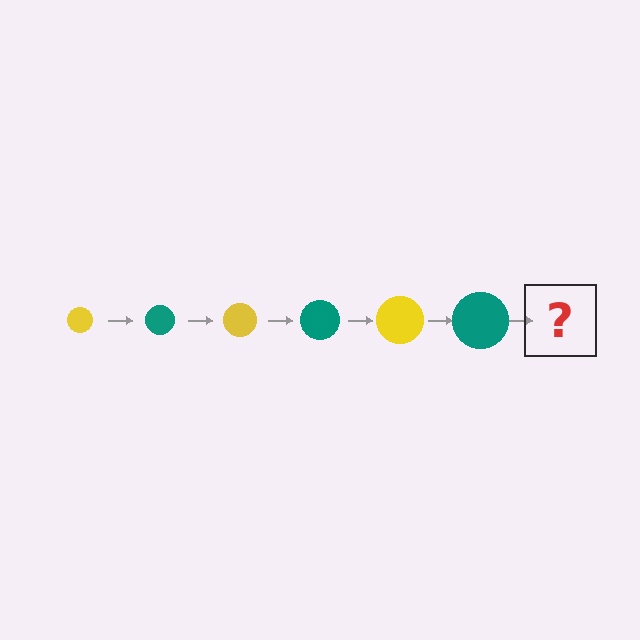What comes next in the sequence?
The next element should be a yellow circle, larger than the previous one.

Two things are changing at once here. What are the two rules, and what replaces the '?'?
The two rules are that the circle grows larger each step and the color cycles through yellow and teal. The '?' should be a yellow circle, larger than the previous one.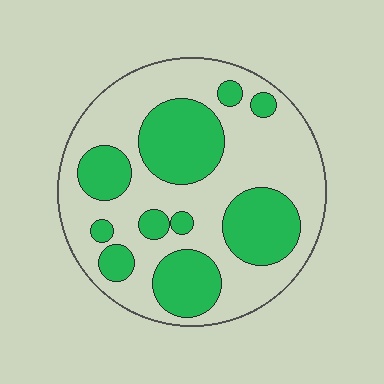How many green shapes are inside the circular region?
10.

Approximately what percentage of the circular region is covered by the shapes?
Approximately 35%.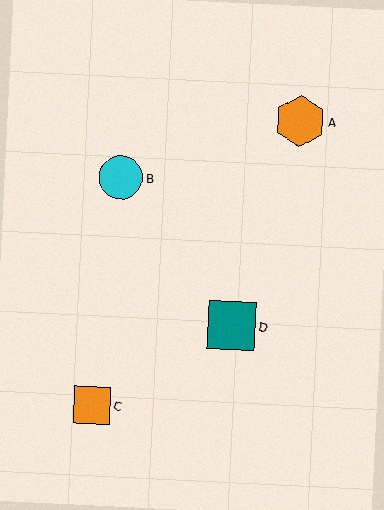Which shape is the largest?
The orange hexagon (labeled A) is the largest.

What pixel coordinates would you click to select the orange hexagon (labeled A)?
Click at (300, 121) to select the orange hexagon A.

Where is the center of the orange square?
The center of the orange square is at (92, 405).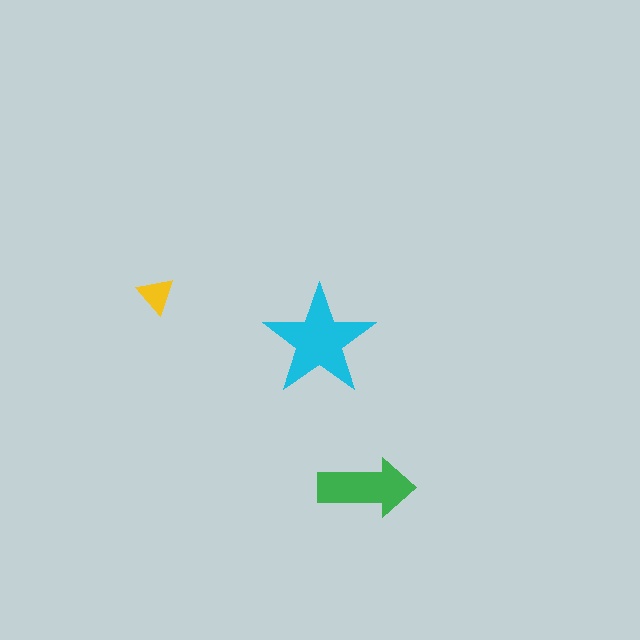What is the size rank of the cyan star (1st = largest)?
1st.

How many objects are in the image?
There are 3 objects in the image.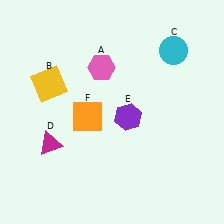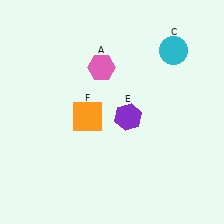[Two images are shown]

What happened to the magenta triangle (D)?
The magenta triangle (D) was removed in Image 2. It was in the bottom-left area of Image 1.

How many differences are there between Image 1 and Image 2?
There are 2 differences between the two images.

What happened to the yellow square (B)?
The yellow square (B) was removed in Image 2. It was in the top-left area of Image 1.